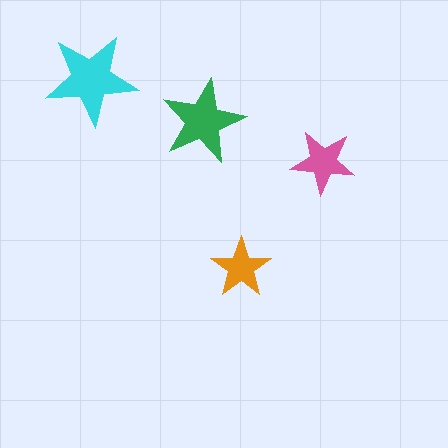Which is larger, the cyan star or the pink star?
The cyan one.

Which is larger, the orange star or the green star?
The green one.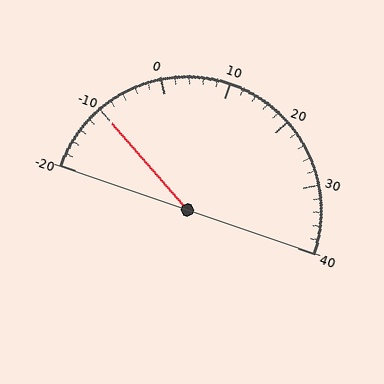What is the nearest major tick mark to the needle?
The nearest major tick mark is -10.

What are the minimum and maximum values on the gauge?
The gauge ranges from -20 to 40.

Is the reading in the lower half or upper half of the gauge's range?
The reading is in the lower half of the range (-20 to 40).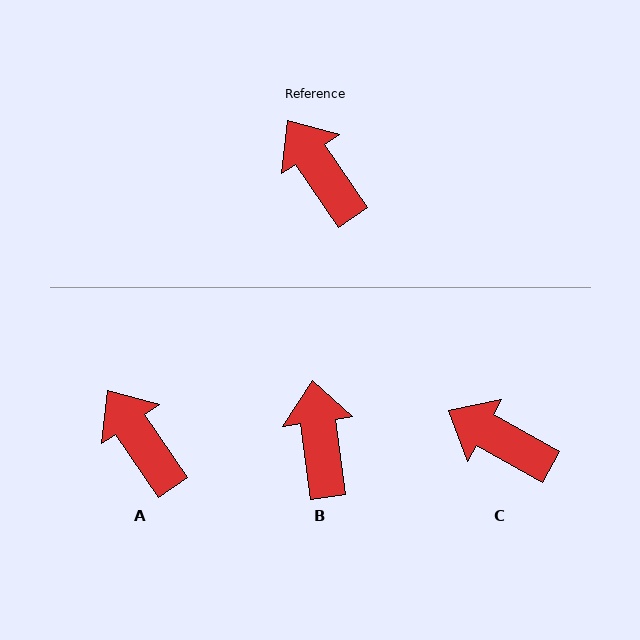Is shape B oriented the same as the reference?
No, it is off by about 26 degrees.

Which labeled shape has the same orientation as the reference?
A.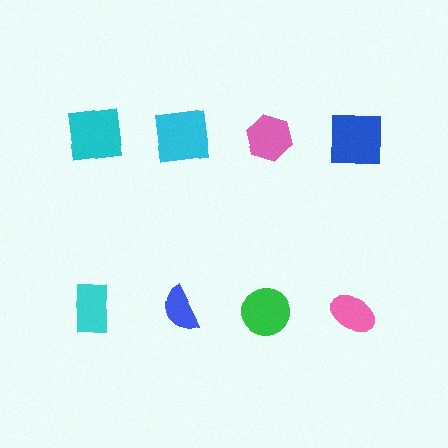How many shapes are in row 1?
4 shapes.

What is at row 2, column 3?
A green circle.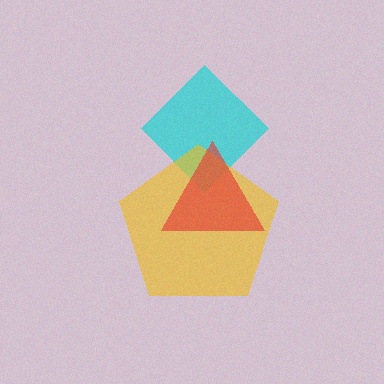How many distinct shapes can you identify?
There are 3 distinct shapes: a cyan diamond, a yellow pentagon, a red triangle.